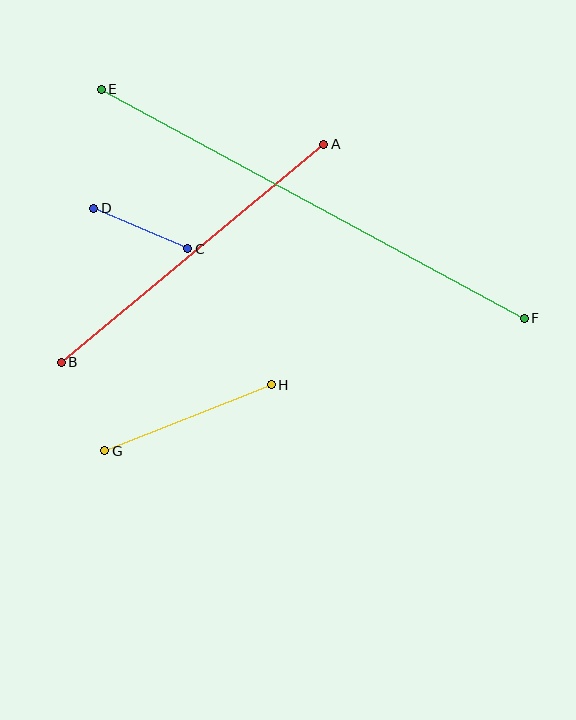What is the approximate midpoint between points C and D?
The midpoint is at approximately (141, 228) pixels.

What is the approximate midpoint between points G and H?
The midpoint is at approximately (188, 418) pixels.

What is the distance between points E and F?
The distance is approximately 481 pixels.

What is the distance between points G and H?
The distance is approximately 179 pixels.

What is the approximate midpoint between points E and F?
The midpoint is at approximately (313, 204) pixels.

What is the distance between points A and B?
The distance is approximately 342 pixels.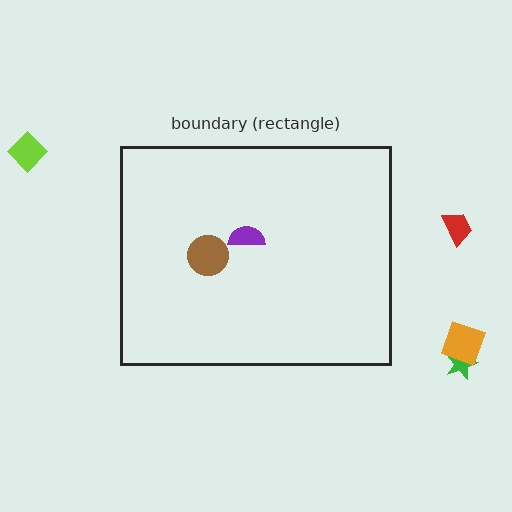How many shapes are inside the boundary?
2 inside, 4 outside.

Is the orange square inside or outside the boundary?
Outside.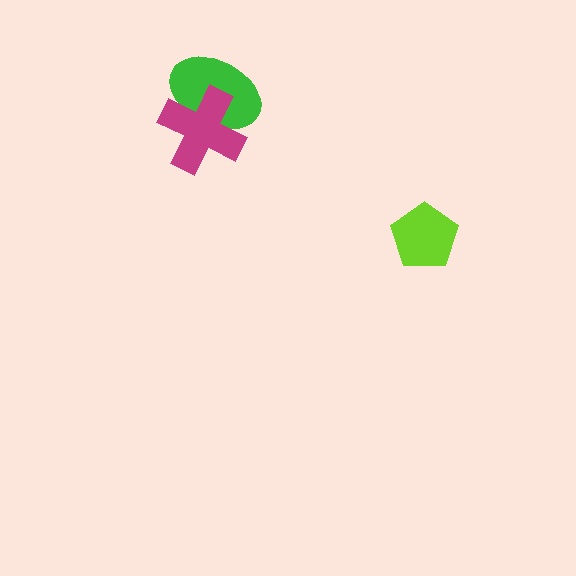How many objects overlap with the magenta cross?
1 object overlaps with the magenta cross.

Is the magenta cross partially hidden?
No, no other shape covers it.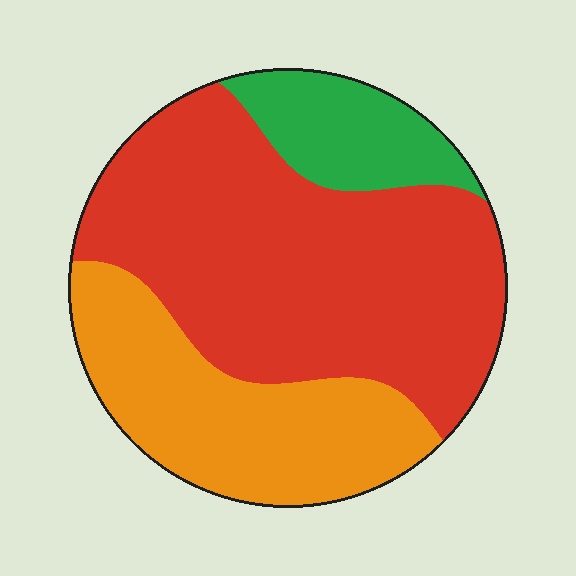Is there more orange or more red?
Red.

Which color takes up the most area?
Red, at roughly 55%.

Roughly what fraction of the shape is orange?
Orange covers about 30% of the shape.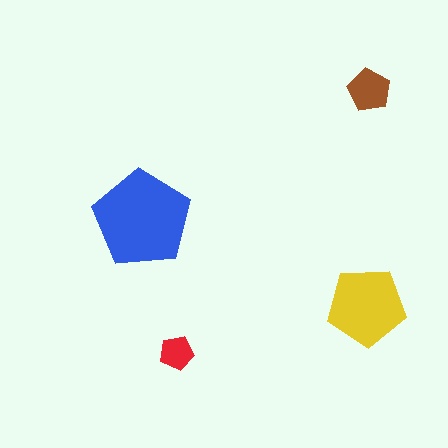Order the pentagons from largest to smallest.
the blue one, the yellow one, the brown one, the red one.